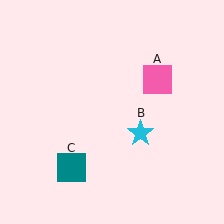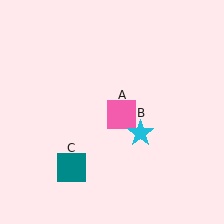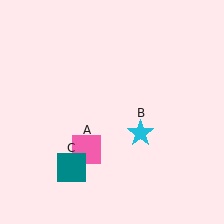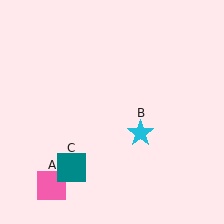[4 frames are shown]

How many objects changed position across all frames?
1 object changed position: pink square (object A).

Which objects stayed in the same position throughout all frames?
Cyan star (object B) and teal square (object C) remained stationary.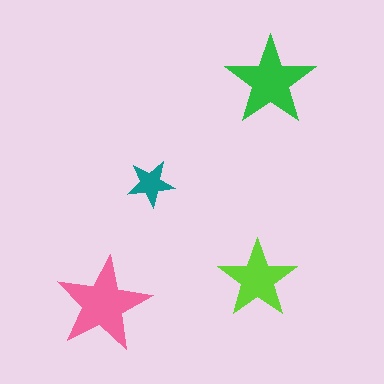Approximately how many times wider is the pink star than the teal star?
About 2 times wider.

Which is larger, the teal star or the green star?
The green one.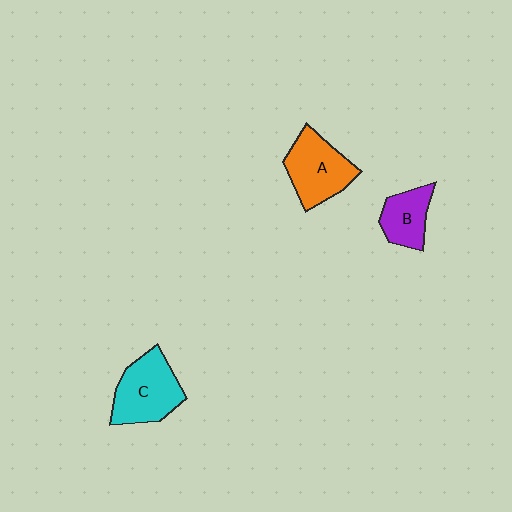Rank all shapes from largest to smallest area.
From largest to smallest: C (cyan), A (orange), B (purple).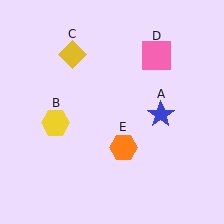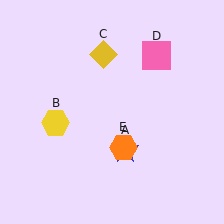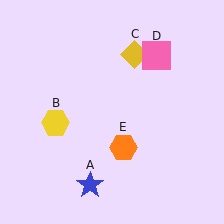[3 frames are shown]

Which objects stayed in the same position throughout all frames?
Yellow hexagon (object B) and pink square (object D) and orange hexagon (object E) remained stationary.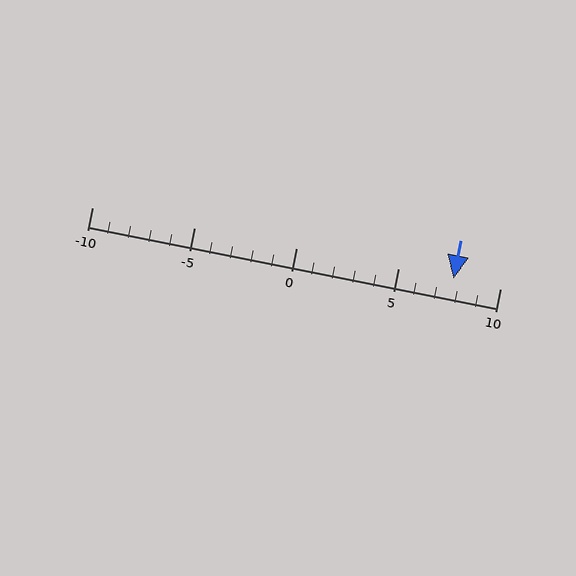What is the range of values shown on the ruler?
The ruler shows values from -10 to 10.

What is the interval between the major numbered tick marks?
The major tick marks are spaced 5 units apart.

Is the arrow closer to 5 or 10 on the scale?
The arrow is closer to 10.